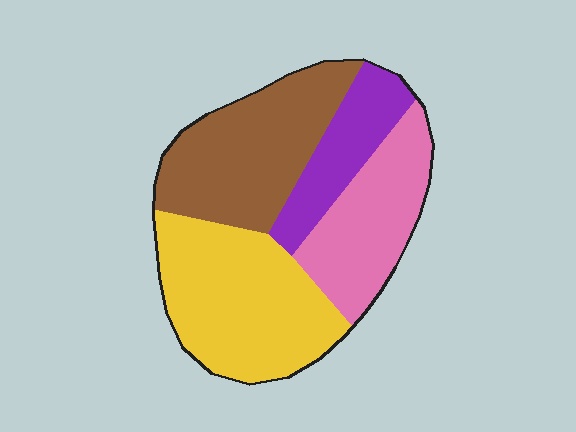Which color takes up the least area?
Purple, at roughly 15%.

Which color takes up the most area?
Yellow, at roughly 35%.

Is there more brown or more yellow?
Yellow.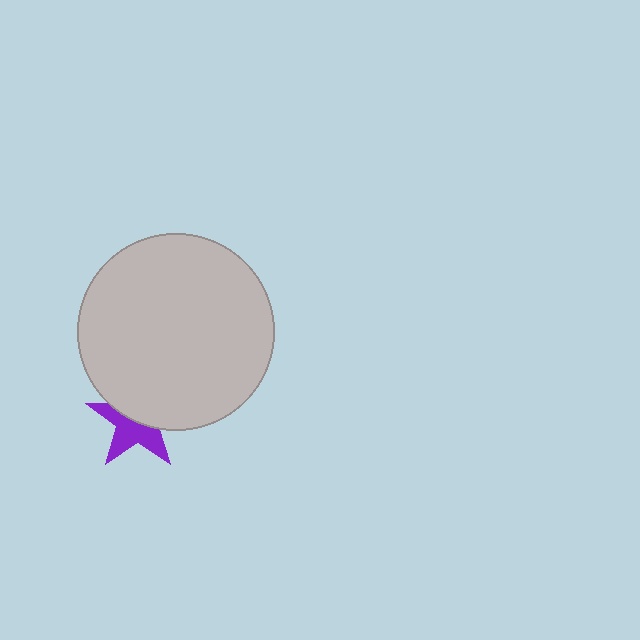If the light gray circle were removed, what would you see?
You would see the complete purple star.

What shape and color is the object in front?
The object in front is a light gray circle.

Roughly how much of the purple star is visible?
About half of it is visible (roughly 52%).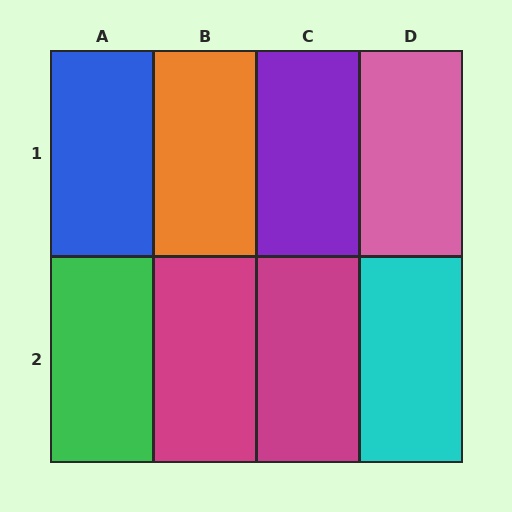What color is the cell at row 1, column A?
Blue.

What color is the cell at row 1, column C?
Purple.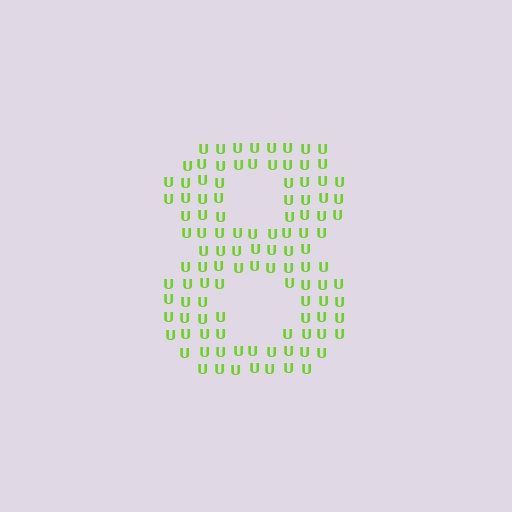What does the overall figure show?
The overall figure shows the digit 8.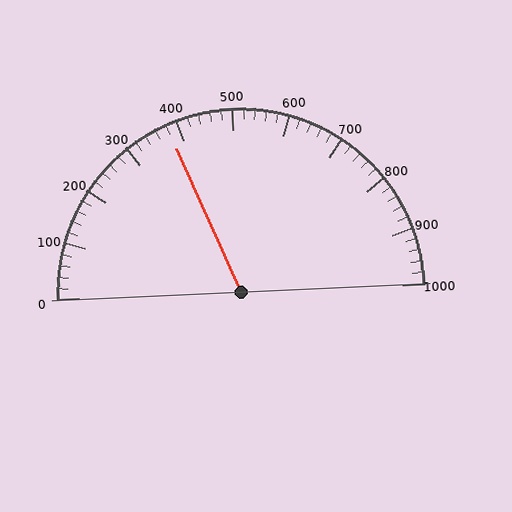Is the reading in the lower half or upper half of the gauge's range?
The reading is in the lower half of the range (0 to 1000).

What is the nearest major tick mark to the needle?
The nearest major tick mark is 400.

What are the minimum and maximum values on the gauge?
The gauge ranges from 0 to 1000.